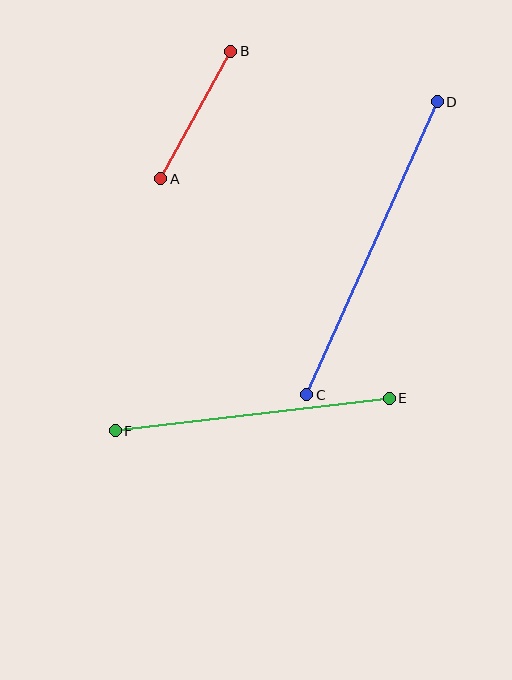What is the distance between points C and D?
The distance is approximately 321 pixels.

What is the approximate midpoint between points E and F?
The midpoint is at approximately (252, 415) pixels.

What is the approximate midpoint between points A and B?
The midpoint is at approximately (196, 115) pixels.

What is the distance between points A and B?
The distance is approximately 146 pixels.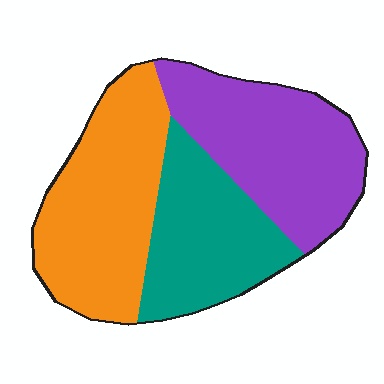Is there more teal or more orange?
Orange.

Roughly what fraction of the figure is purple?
Purple takes up about one third (1/3) of the figure.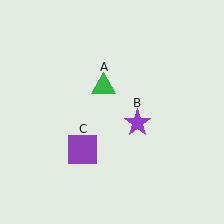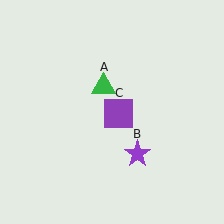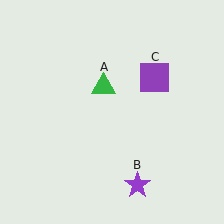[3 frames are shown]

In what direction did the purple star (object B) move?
The purple star (object B) moved down.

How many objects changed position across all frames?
2 objects changed position: purple star (object B), purple square (object C).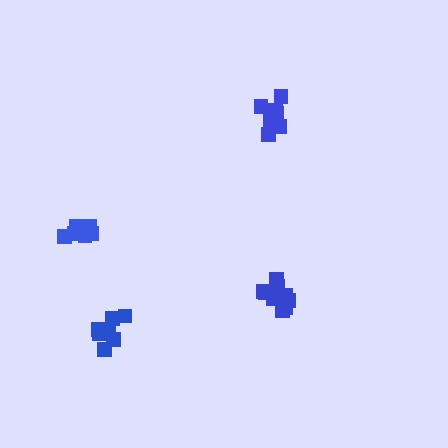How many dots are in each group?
Group 1: 8 dots, Group 2: 7 dots, Group 3: 10 dots, Group 4: 9 dots (34 total).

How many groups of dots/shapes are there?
There are 4 groups.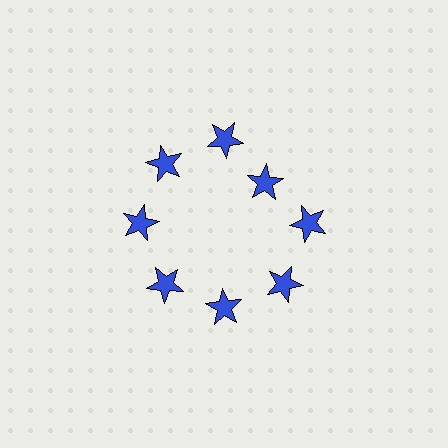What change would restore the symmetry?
The symmetry would be restored by moving it outward, back onto the ring so that all 8 stars sit at equal angles and equal distance from the center.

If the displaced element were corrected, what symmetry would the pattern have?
It would have 8-fold rotational symmetry — the pattern would map onto itself every 45 degrees.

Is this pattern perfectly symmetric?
No. The 8 blue stars are arranged in a ring, but one element near the 2 o'clock position is pulled inward toward the center, breaking the 8-fold rotational symmetry.